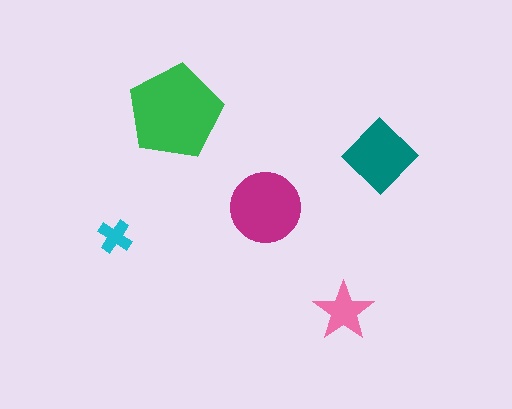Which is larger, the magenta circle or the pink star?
The magenta circle.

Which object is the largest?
The green pentagon.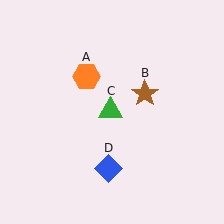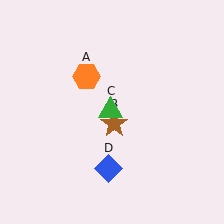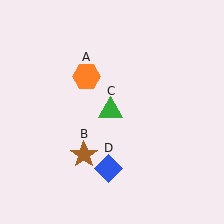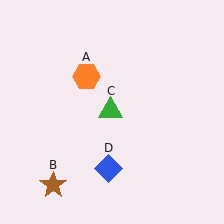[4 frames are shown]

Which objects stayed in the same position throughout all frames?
Orange hexagon (object A) and green triangle (object C) and blue diamond (object D) remained stationary.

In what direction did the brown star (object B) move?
The brown star (object B) moved down and to the left.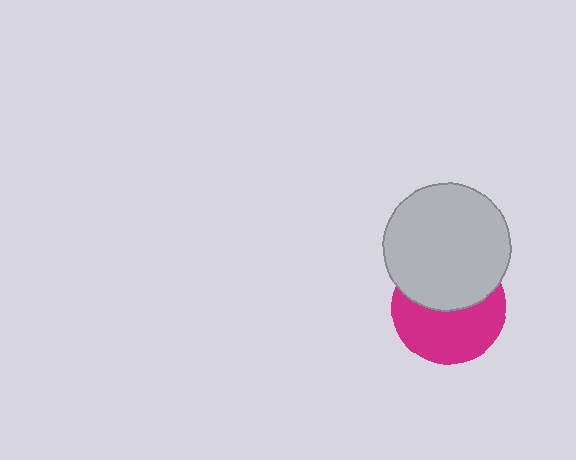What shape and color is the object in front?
The object in front is a light gray circle.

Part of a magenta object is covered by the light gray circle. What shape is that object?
It is a circle.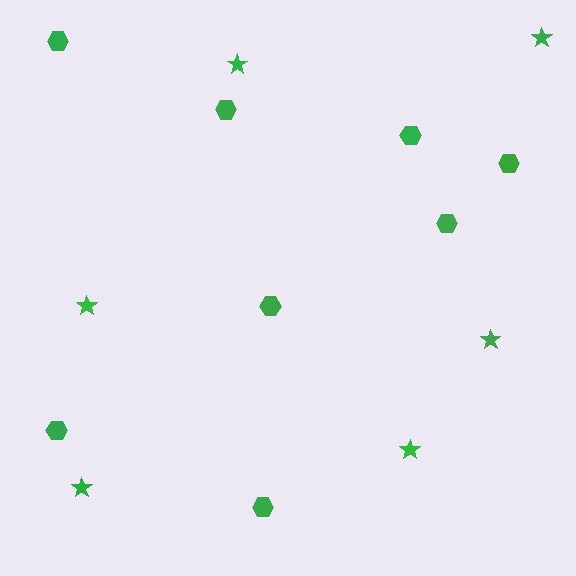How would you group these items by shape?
There are 2 groups: one group of stars (6) and one group of hexagons (8).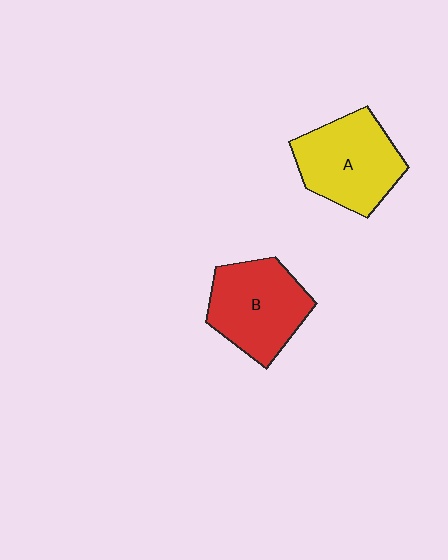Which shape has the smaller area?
Shape B (red).